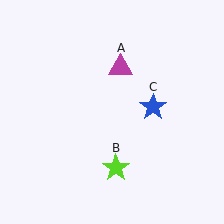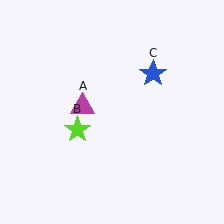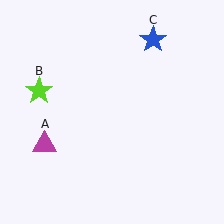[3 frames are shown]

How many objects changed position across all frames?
3 objects changed position: magenta triangle (object A), lime star (object B), blue star (object C).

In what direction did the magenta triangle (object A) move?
The magenta triangle (object A) moved down and to the left.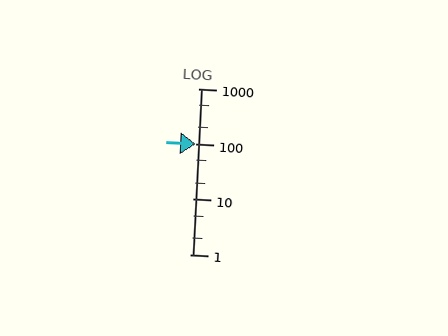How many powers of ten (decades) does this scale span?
The scale spans 3 decades, from 1 to 1000.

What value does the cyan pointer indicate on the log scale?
The pointer indicates approximately 100.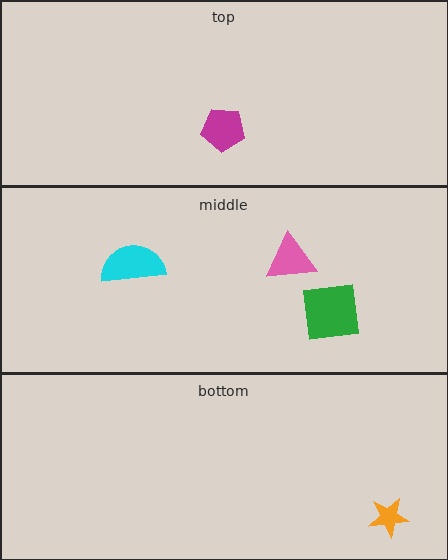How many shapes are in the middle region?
3.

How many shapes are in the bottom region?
1.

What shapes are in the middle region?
The cyan semicircle, the green square, the pink triangle.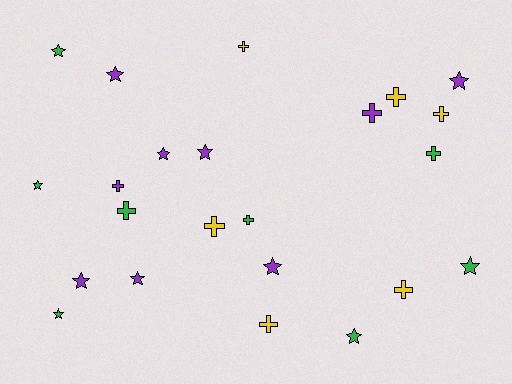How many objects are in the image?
There are 23 objects.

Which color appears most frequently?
Purple, with 9 objects.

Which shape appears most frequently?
Star, with 12 objects.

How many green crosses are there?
There are 3 green crosses.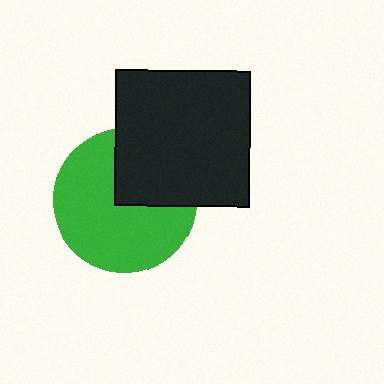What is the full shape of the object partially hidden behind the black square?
The partially hidden object is a green circle.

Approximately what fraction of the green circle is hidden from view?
Roughly 33% of the green circle is hidden behind the black square.